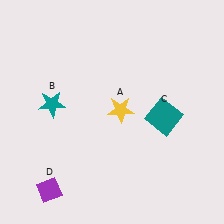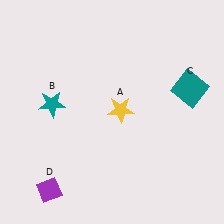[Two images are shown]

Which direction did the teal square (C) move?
The teal square (C) moved up.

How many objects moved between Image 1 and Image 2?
1 object moved between the two images.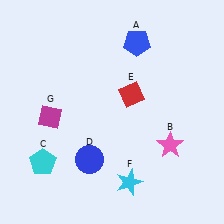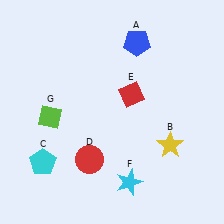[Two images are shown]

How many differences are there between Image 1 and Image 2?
There are 3 differences between the two images.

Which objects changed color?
B changed from pink to yellow. D changed from blue to red. G changed from magenta to lime.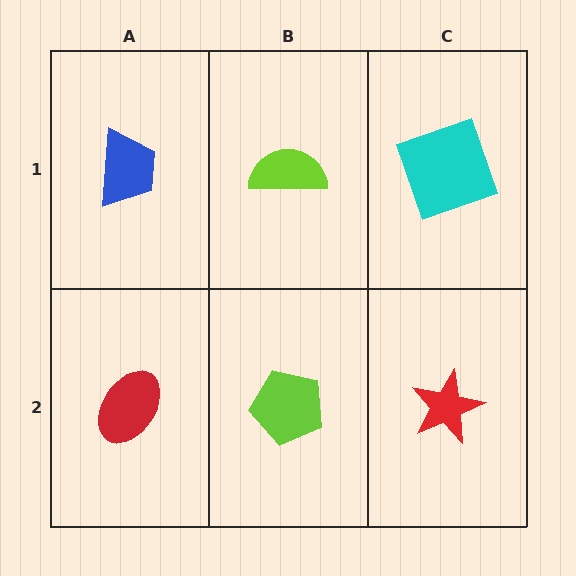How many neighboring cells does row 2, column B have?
3.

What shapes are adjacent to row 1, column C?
A red star (row 2, column C), a lime semicircle (row 1, column B).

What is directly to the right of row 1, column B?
A cyan square.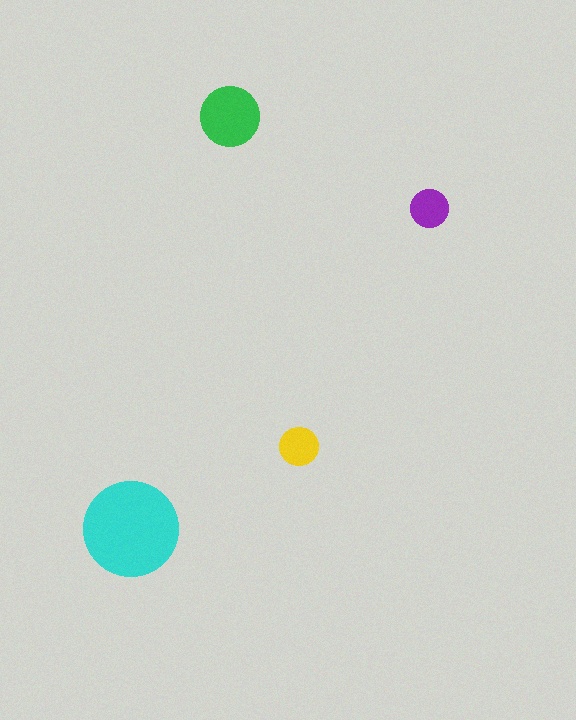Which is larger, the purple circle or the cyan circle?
The cyan one.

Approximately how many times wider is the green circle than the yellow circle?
About 1.5 times wider.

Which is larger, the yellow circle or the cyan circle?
The cyan one.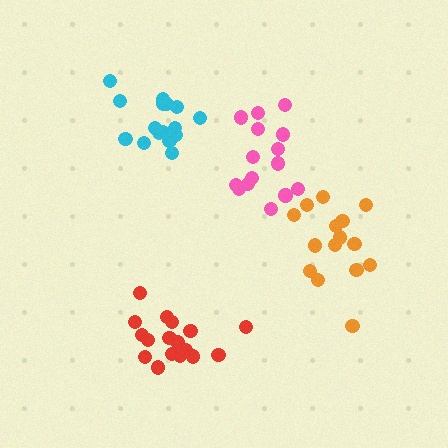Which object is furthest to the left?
The cyan cluster is leftmost.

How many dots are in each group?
Group 1: 17 dots, Group 2: 15 dots, Group 3: 15 dots, Group 4: 16 dots (63 total).